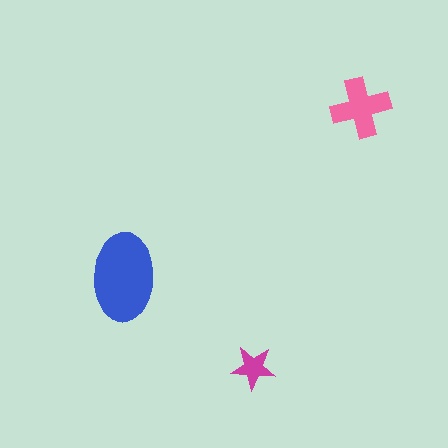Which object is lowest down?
The magenta star is bottommost.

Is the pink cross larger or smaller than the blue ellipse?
Smaller.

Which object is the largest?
The blue ellipse.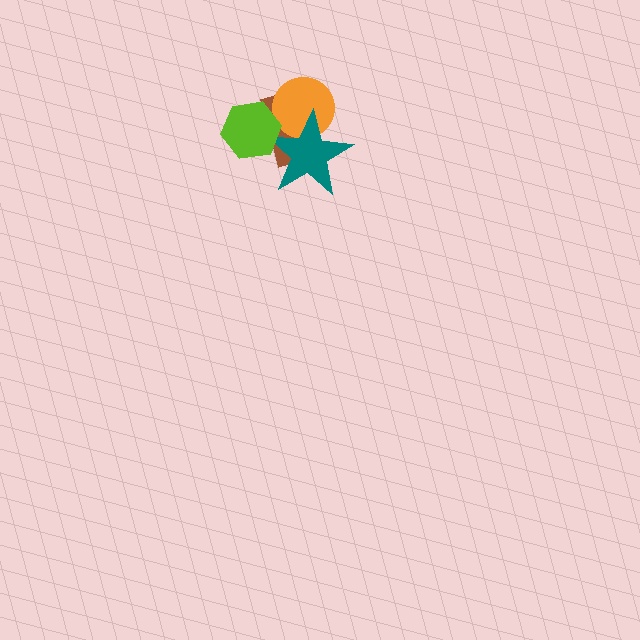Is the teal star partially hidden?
Yes, it is partially covered by another shape.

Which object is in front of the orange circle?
The teal star is in front of the orange circle.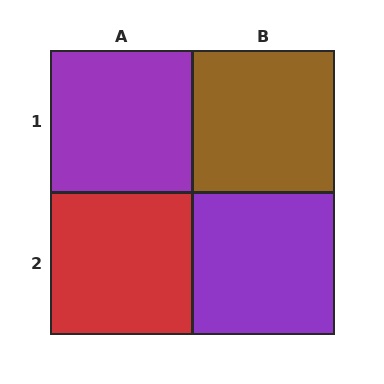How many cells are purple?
2 cells are purple.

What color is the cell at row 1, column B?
Brown.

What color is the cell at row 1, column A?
Purple.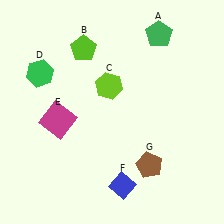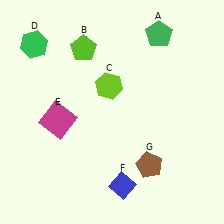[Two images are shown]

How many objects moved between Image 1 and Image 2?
1 object moved between the two images.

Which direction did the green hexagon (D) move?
The green hexagon (D) moved up.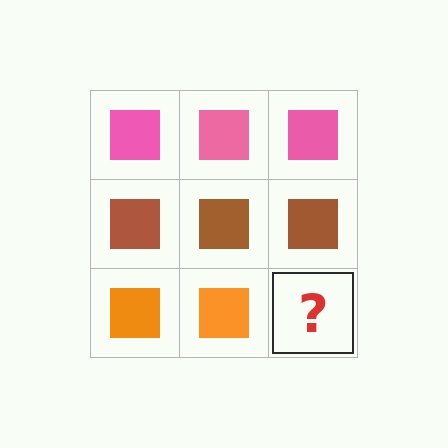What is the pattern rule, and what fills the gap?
The rule is that each row has a consistent color. The gap should be filled with an orange square.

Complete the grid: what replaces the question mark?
The question mark should be replaced with an orange square.